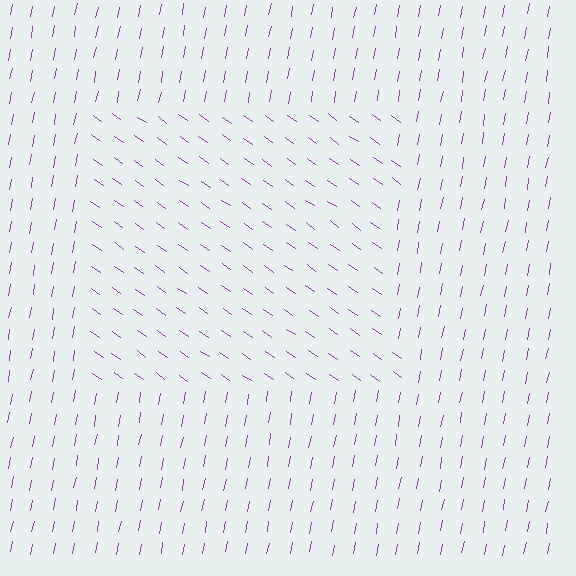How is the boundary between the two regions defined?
The boundary is defined purely by a change in line orientation (approximately 66 degrees difference). All lines are the same color and thickness.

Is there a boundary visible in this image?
Yes, there is a texture boundary formed by a change in line orientation.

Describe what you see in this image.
The image is filled with small purple line segments. A rectangle region in the image has lines oriented differently from the surrounding lines, creating a visible texture boundary.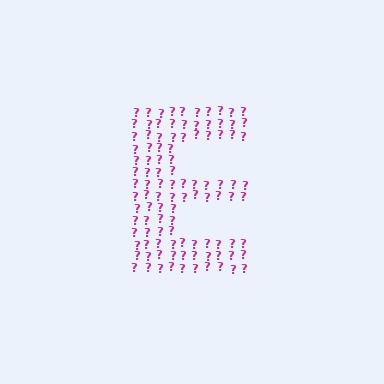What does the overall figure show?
The overall figure shows the letter E.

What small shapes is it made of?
It is made of small question marks.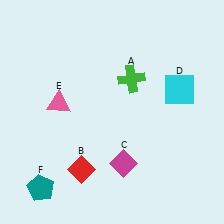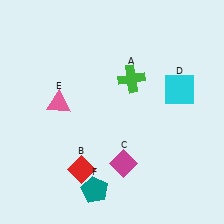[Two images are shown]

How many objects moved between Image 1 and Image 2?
1 object moved between the two images.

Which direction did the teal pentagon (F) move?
The teal pentagon (F) moved right.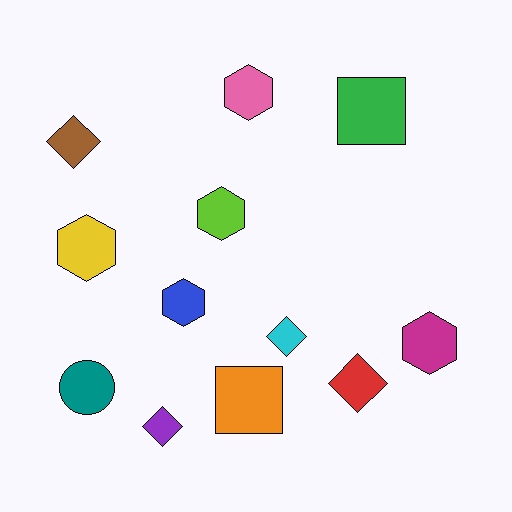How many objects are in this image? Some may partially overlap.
There are 12 objects.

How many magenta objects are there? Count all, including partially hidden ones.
There is 1 magenta object.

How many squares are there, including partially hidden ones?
There are 2 squares.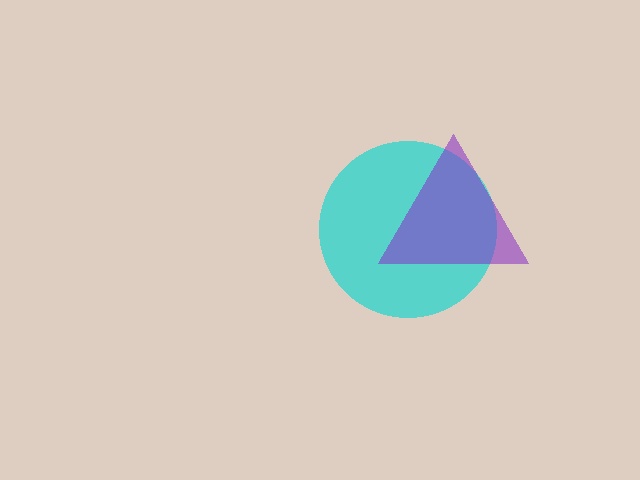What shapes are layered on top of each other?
The layered shapes are: a cyan circle, a purple triangle.